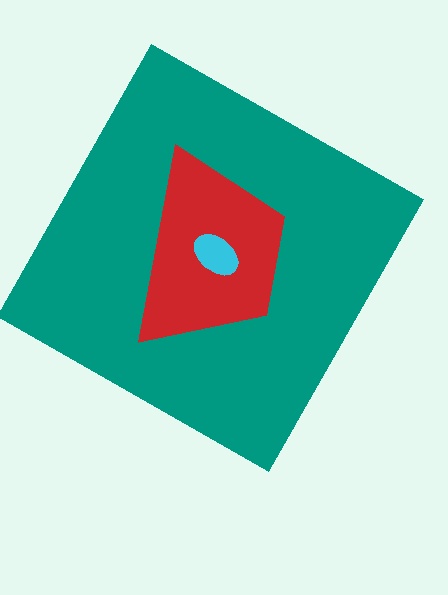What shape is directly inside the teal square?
The red trapezoid.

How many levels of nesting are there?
3.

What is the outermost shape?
The teal square.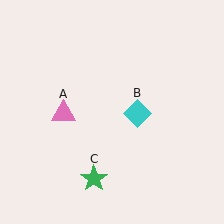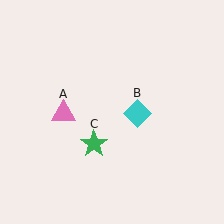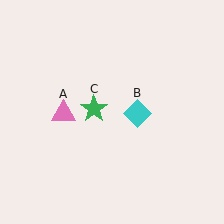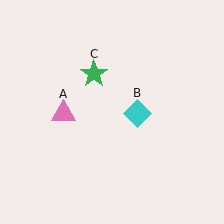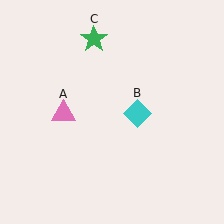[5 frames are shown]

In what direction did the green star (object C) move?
The green star (object C) moved up.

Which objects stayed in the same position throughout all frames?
Pink triangle (object A) and cyan diamond (object B) remained stationary.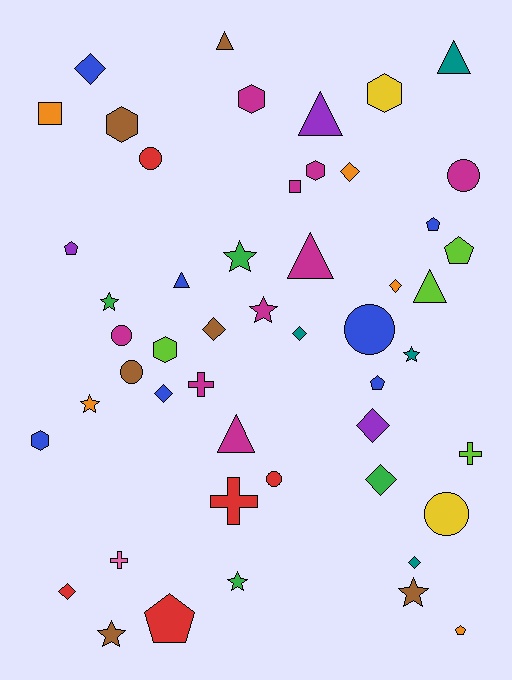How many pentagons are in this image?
There are 6 pentagons.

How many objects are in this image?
There are 50 objects.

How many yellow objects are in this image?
There are 2 yellow objects.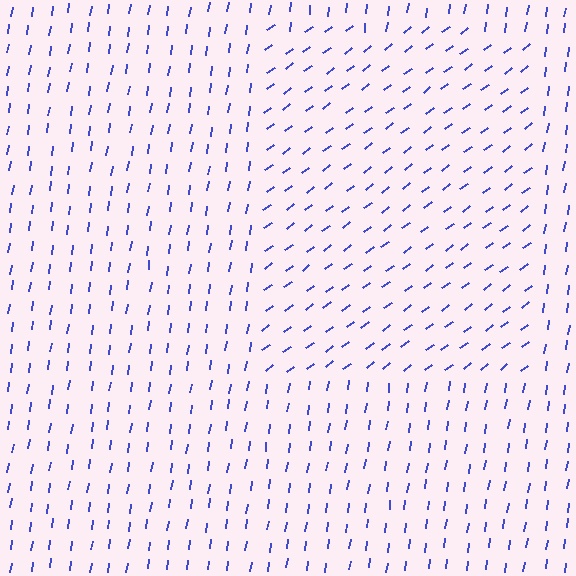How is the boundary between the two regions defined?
The boundary is defined purely by a change in line orientation (approximately 45 degrees difference). All lines are the same color and thickness.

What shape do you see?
I see a rectangle.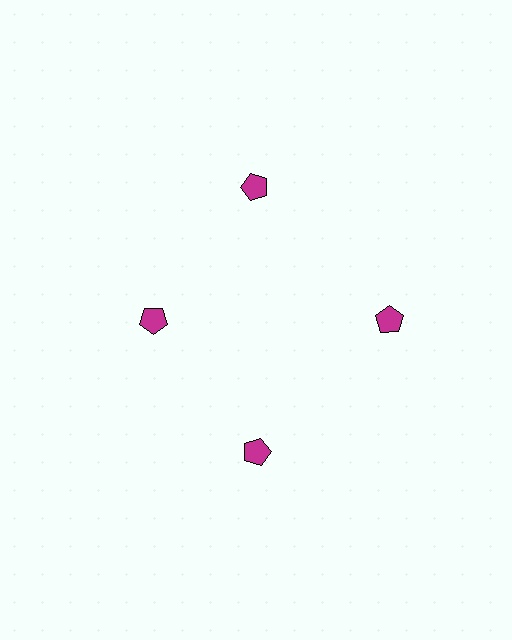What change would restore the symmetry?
The symmetry would be restored by moving it outward, back onto the ring so that all 4 pentagons sit at equal angles and equal distance from the center.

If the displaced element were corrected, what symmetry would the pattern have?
It would have 4-fold rotational symmetry — the pattern would map onto itself every 90 degrees.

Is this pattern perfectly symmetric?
No. The 4 magenta pentagons are arranged in a ring, but one element near the 9 o'clock position is pulled inward toward the center, breaking the 4-fold rotational symmetry.